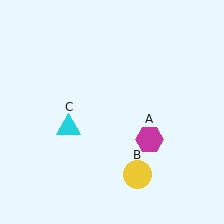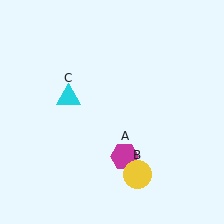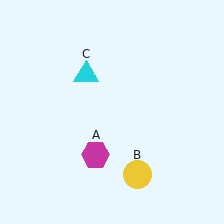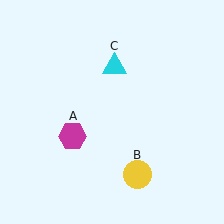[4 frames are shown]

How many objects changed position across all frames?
2 objects changed position: magenta hexagon (object A), cyan triangle (object C).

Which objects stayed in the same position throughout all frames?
Yellow circle (object B) remained stationary.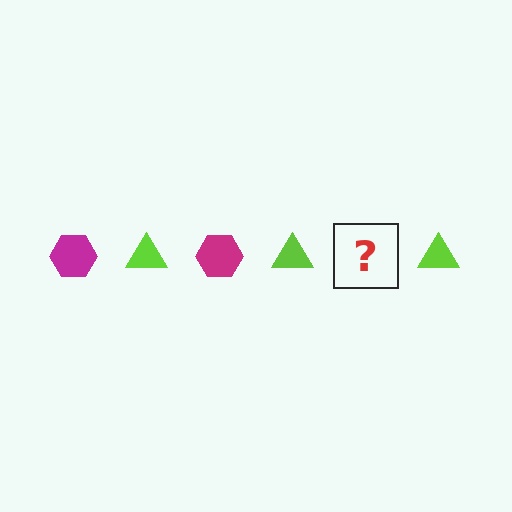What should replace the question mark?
The question mark should be replaced with a magenta hexagon.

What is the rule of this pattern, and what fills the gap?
The rule is that the pattern alternates between magenta hexagon and lime triangle. The gap should be filled with a magenta hexagon.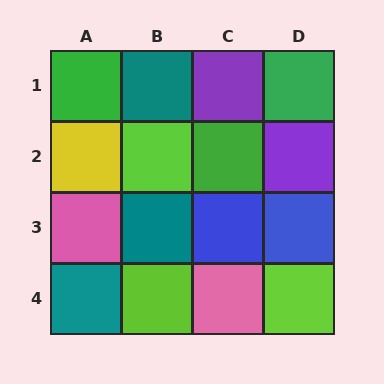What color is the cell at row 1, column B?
Teal.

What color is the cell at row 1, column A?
Green.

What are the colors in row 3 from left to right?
Pink, teal, blue, blue.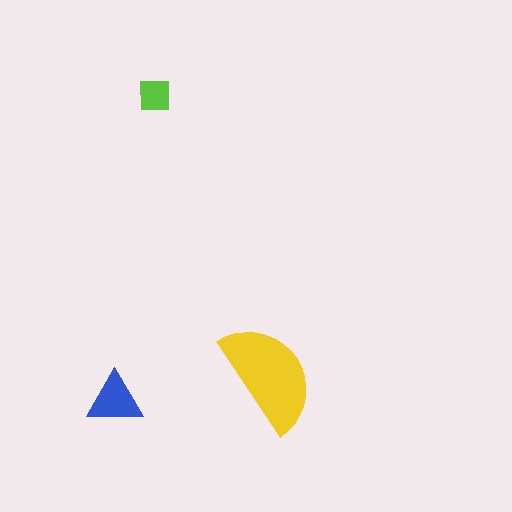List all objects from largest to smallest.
The yellow semicircle, the blue triangle, the lime square.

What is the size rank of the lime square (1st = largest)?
3rd.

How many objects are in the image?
There are 3 objects in the image.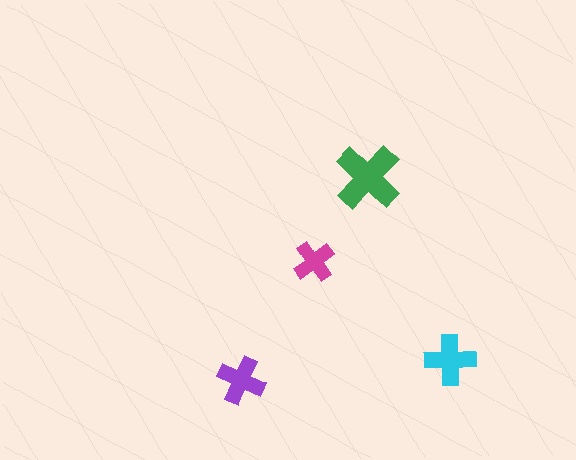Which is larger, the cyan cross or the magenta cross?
The cyan one.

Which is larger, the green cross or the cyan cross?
The green one.